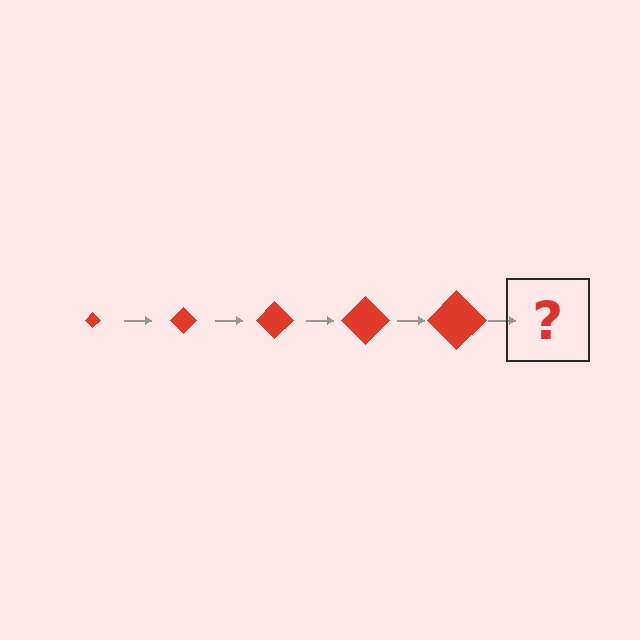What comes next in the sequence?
The next element should be a red diamond, larger than the previous one.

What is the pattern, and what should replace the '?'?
The pattern is that the diamond gets progressively larger each step. The '?' should be a red diamond, larger than the previous one.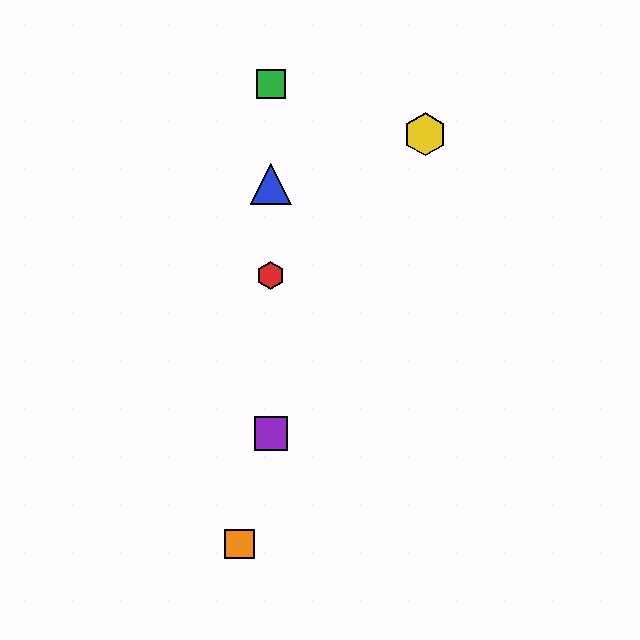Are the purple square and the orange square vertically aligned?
No, the purple square is at x≈271 and the orange square is at x≈239.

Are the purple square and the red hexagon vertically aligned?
Yes, both are at x≈271.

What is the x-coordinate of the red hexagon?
The red hexagon is at x≈271.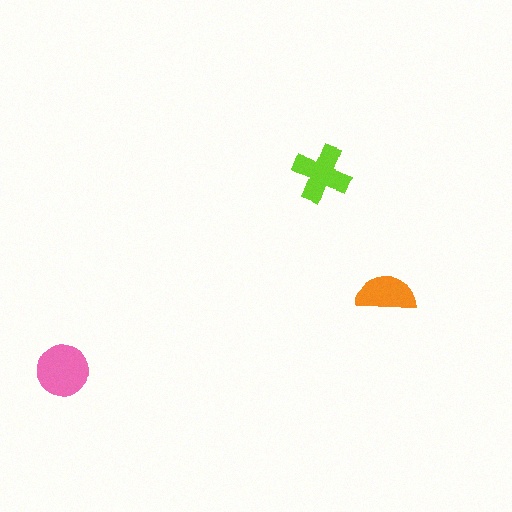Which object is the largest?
The pink circle.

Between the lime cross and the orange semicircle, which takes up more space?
The lime cross.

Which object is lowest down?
The pink circle is bottommost.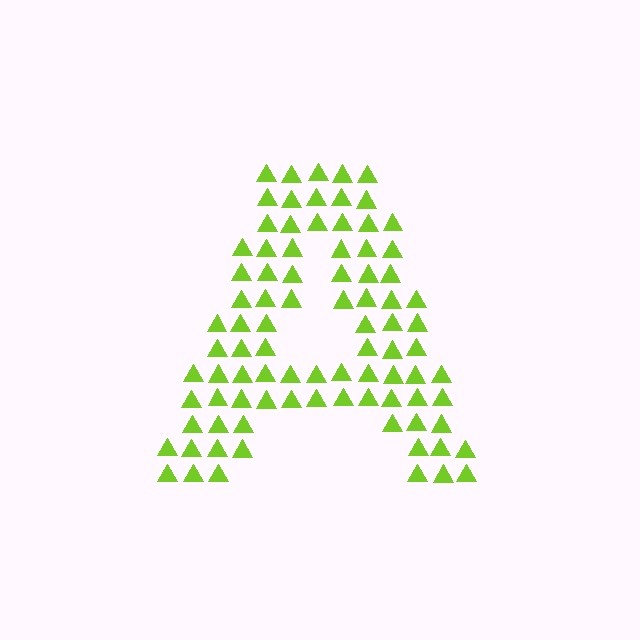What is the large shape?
The large shape is the letter A.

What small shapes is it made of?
It is made of small triangles.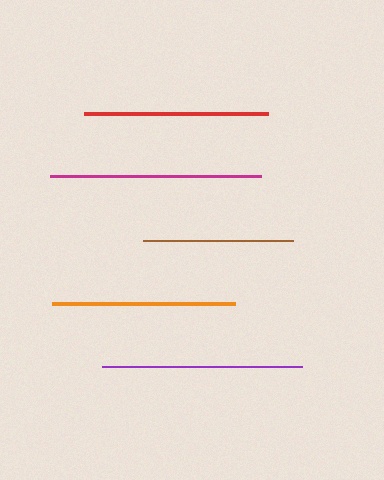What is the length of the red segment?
The red segment is approximately 183 pixels long.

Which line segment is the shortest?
The brown line is the shortest at approximately 151 pixels.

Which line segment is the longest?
The magenta line is the longest at approximately 211 pixels.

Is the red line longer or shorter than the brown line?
The red line is longer than the brown line.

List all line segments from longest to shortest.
From longest to shortest: magenta, purple, orange, red, brown.